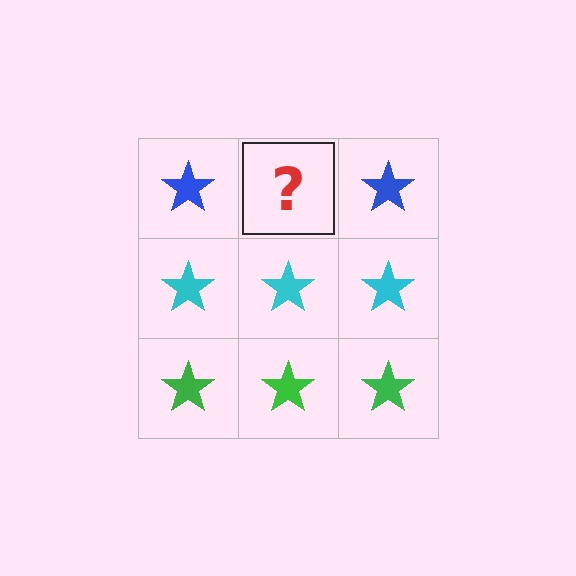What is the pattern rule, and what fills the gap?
The rule is that each row has a consistent color. The gap should be filled with a blue star.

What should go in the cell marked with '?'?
The missing cell should contain a blue star.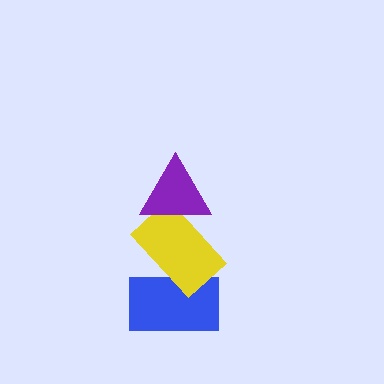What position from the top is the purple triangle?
The purple triangle is 1st from the top.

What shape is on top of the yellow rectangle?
The purple triangle is on top of the yellow rectangle.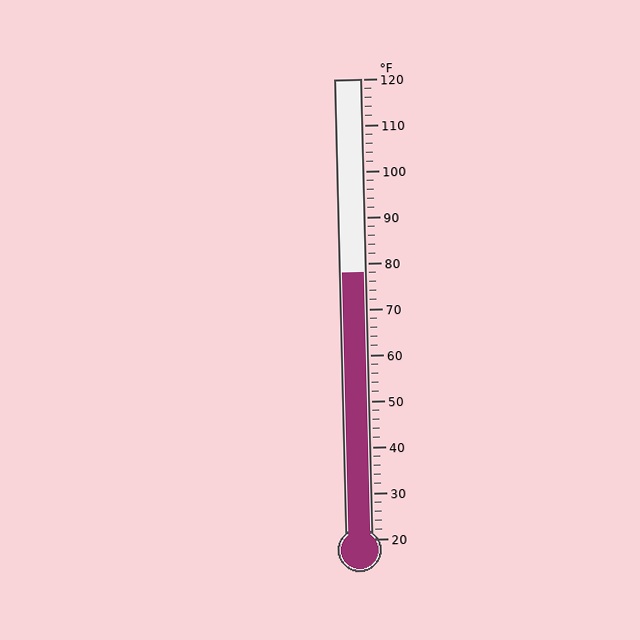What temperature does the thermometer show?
The thermometer shows approximately 78°F.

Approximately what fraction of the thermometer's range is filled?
The thermometer is filled to approximately 60% of its range.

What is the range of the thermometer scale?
The thermometer scale ranges from 20°F to 120°F.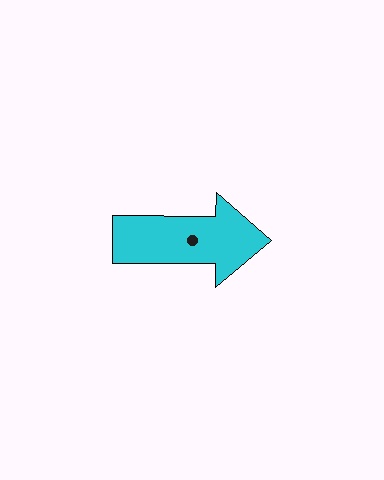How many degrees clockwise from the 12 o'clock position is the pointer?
Approximately 90 degrees.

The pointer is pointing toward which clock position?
Roughly 3 o'clock.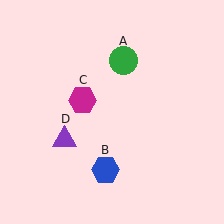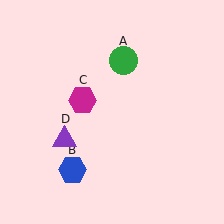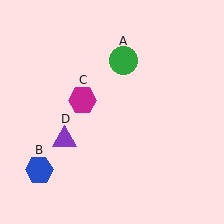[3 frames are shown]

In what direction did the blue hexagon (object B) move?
The blue hexagon (object B) moved left.